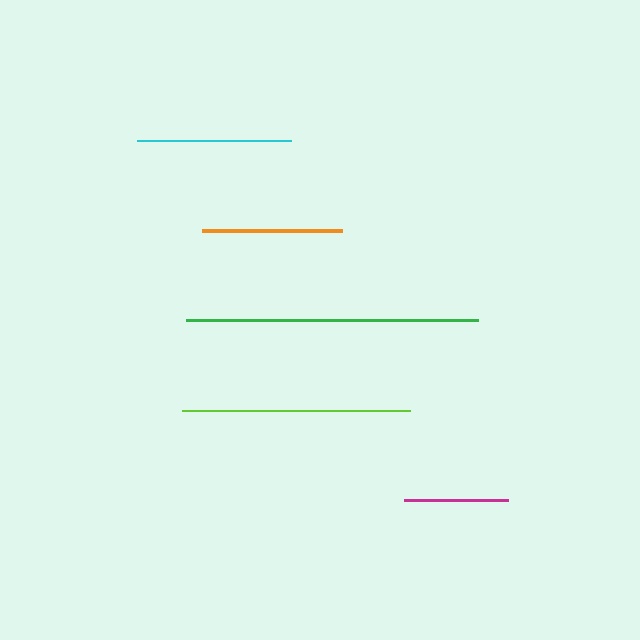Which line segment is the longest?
The green line is the longest at approximately 292 pixels.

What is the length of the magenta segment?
The magenta segment is approximately 104 pixels long.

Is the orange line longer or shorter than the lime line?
The lime line is longer than the orange line.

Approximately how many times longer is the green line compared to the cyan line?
The green line is approximately 1.9 times the length of the cyan line.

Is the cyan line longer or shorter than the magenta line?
The cyan line is longer than the magenta line.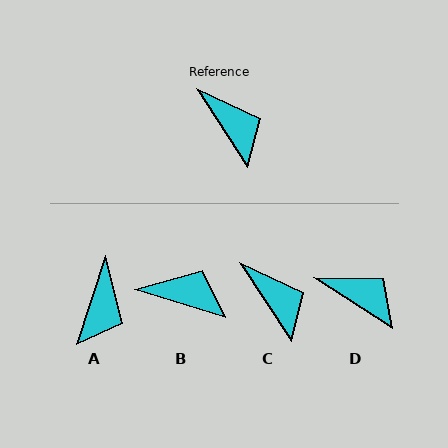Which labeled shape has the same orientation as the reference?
C.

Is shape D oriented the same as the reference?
No, it is off by about 24 degrees.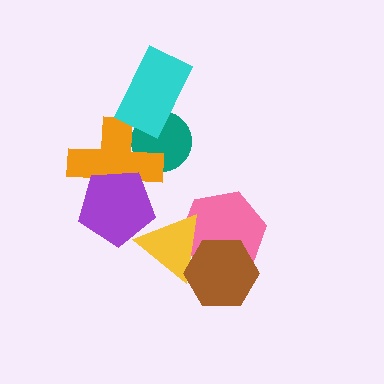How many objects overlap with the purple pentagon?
2 objects overlap with the purple pentagon.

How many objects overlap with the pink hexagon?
2 objects overlap with the pink hexagon.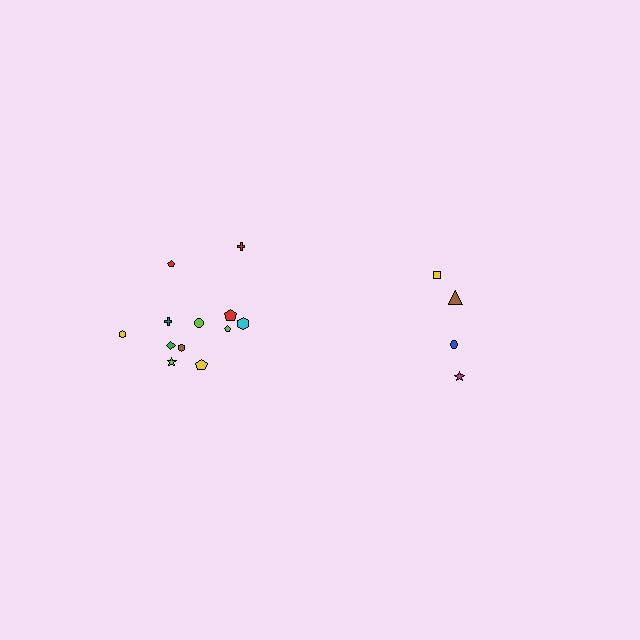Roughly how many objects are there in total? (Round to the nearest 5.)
Roughly 15 objects in total.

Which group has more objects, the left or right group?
The left group.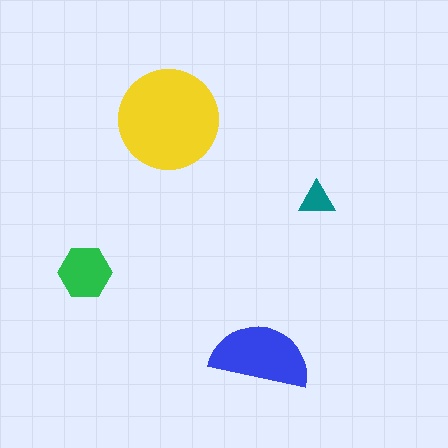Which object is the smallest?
The teal triangle.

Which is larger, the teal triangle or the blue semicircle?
The blue semicircle.